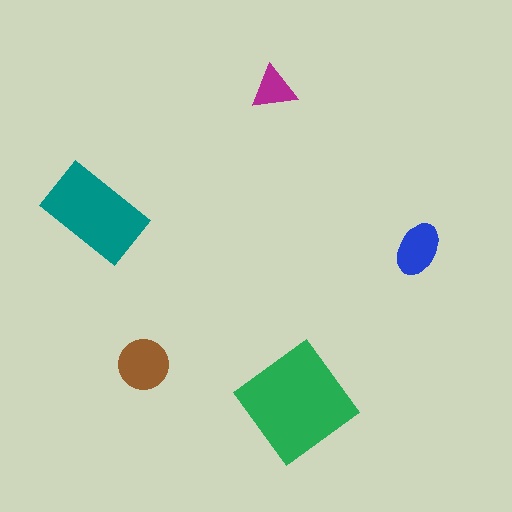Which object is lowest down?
The green diamond is bottommost.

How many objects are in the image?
There are 5 objects in the image.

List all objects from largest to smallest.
The green diamond, the teal rectangle, the brown circle, the blue ellipse, the magenta triangle.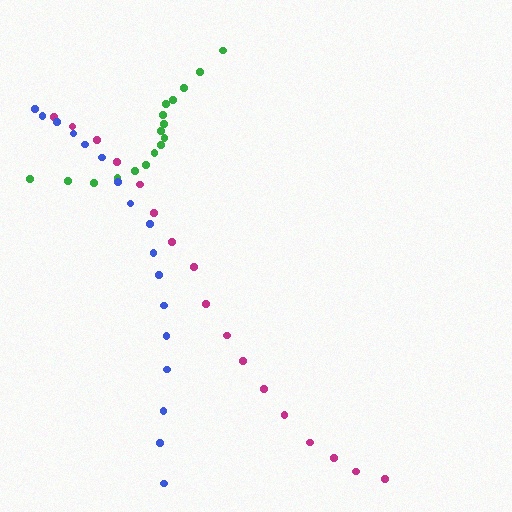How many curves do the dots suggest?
There are 3 distinct paths.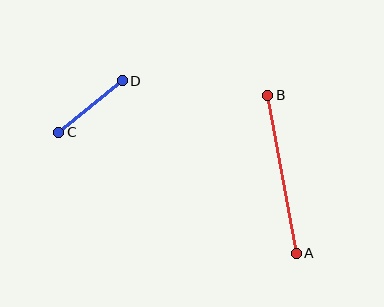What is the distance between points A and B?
The distance is approximately 161 pixels.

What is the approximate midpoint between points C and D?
The midpoint is at approximately (90, 107) pixels.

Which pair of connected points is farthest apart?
Points A and B are farthest apart.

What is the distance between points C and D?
The distance is approximately 82 pixels.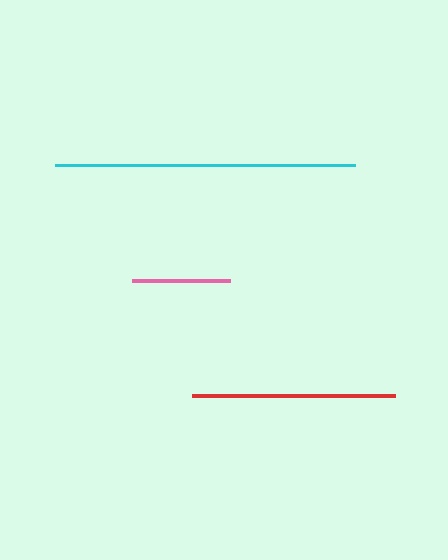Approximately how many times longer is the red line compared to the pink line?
The red line is approximately 2.1 times the length of the pink line.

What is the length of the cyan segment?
The cyan segment is approximately 300 pixels long.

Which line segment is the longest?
The cyan line is the longest at approximately 300 pixels.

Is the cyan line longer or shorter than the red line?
The cyan line is longer than the red line.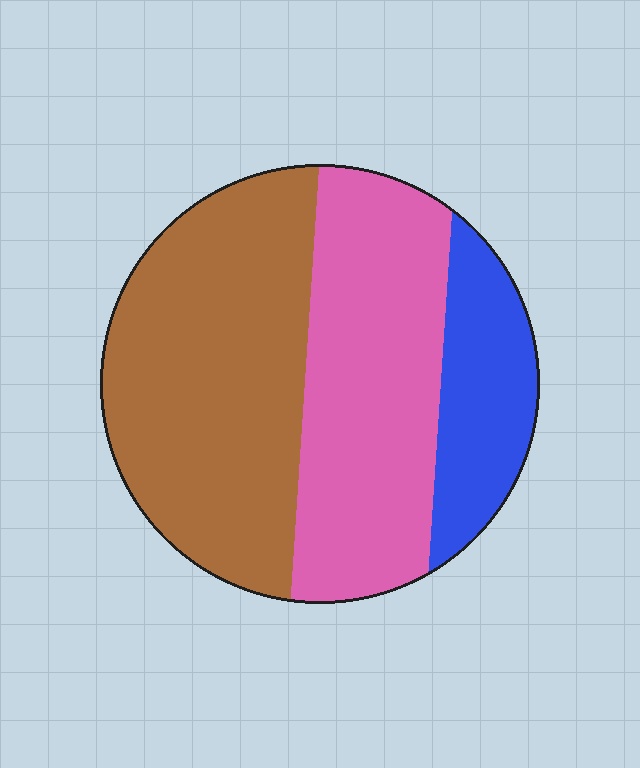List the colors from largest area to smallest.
From largest to smallest: brown, pink, blue.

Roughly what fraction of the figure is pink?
Pink covers about 35% of the figure.